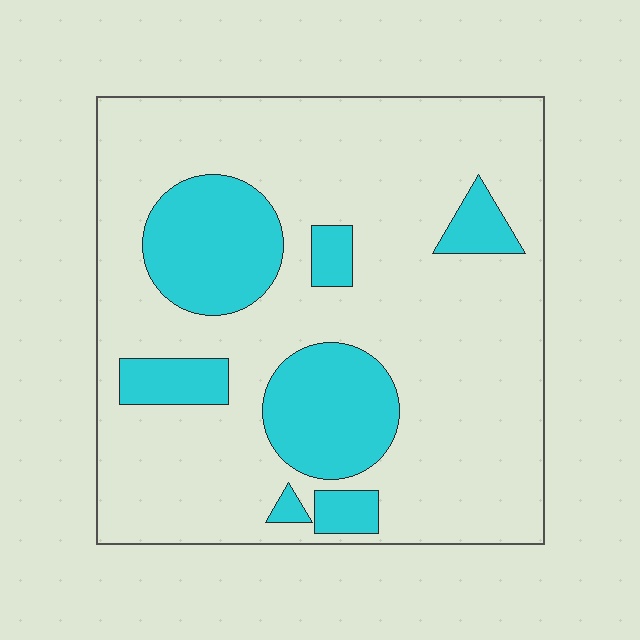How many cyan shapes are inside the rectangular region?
7.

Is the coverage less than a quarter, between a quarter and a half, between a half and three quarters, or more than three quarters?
Less than a quarter.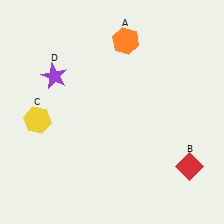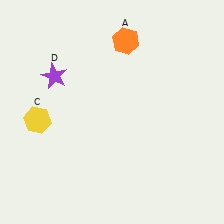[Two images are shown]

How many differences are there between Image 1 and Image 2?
There is 1 difference between the two images.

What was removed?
The red diamond (B) was removed in Image 2.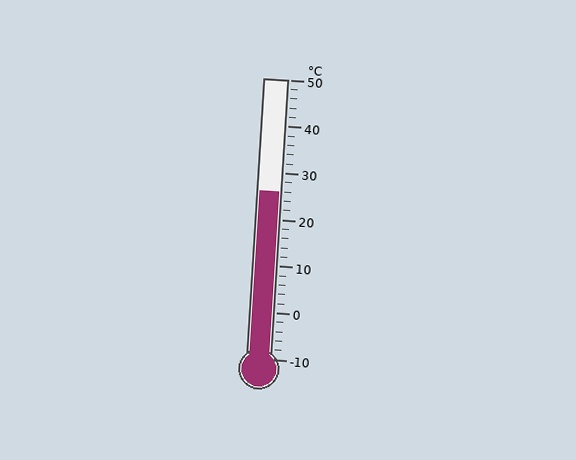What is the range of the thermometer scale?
The thermometer scale ranges from -10°C to 50°C.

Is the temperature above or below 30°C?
The temperature is below 30°C.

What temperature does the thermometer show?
The thermometer shows approximately 26°C.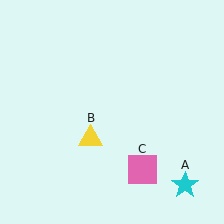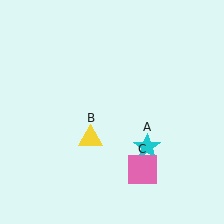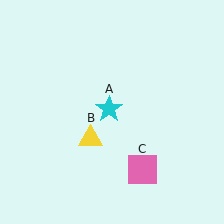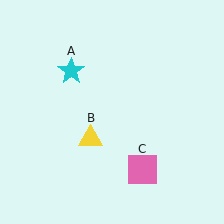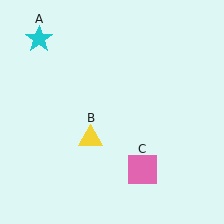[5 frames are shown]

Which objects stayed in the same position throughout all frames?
Yellow triangle (object B) and pink square (object C) remained stationary.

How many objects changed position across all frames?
1 object changed position: cyan star (object A).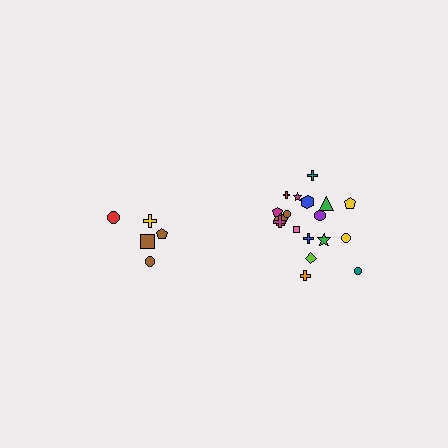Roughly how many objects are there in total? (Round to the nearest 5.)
Roughly 25 objects in total.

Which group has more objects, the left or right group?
The right group.